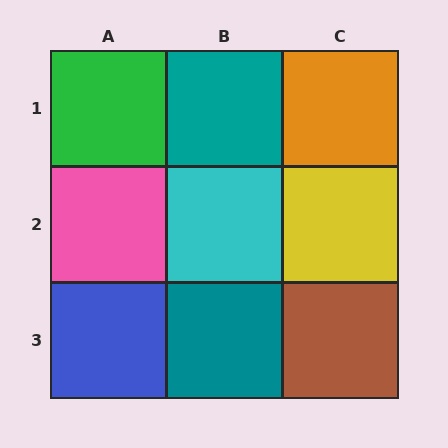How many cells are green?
1 cell is green.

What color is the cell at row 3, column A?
Blue.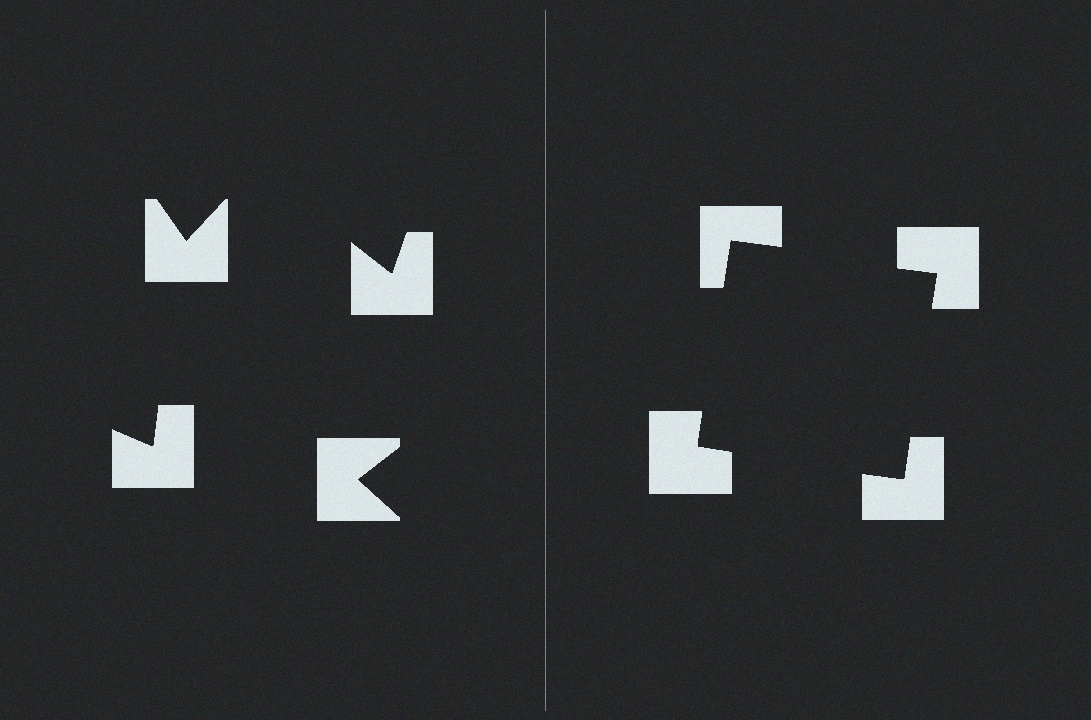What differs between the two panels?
The notched squares are positioned identically on both sides; only the wedge orientations differ. On the right they align to a square; on the left they are misaligned.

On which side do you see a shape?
An illusory square appears on the right side. On the left side the wedge cuts are rotated, so no coherent shape forms.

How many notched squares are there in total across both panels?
8 — 4 on each side.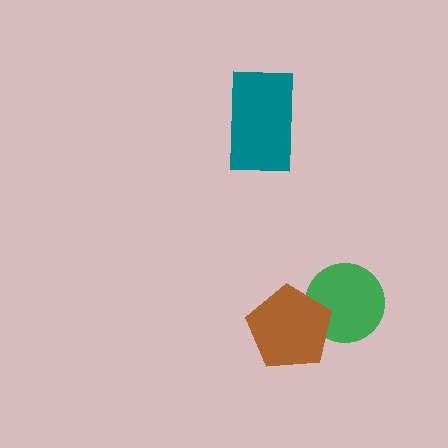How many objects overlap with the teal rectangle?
0 objects overlap with the teal rectangle.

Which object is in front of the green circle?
The brown pentagon is in front of the green circle.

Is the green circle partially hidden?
Yes, it is partially covered by another shape.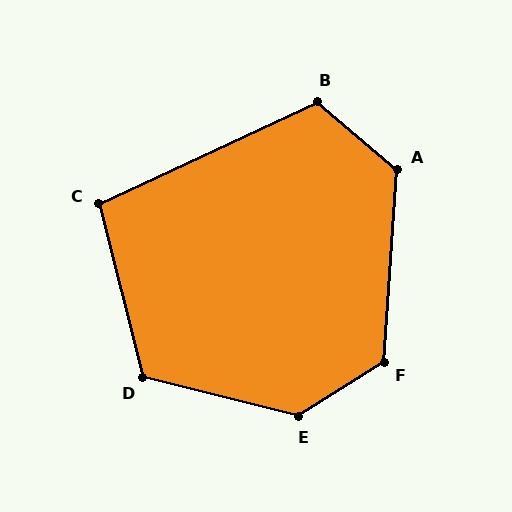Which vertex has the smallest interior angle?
C, at approximately 101 degrees.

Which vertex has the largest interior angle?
E, at approximately 133 degrees.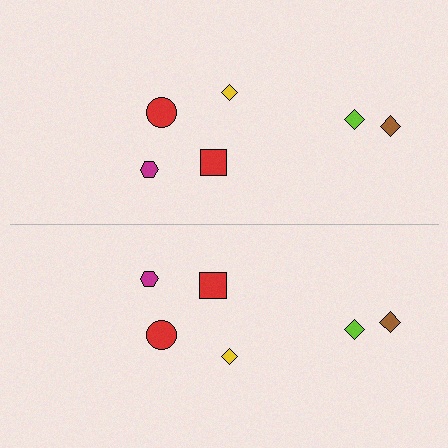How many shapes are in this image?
There are 12 shapes in this image.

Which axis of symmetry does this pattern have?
The pattern has a horizontal axis of symmetry running through the center of the image.